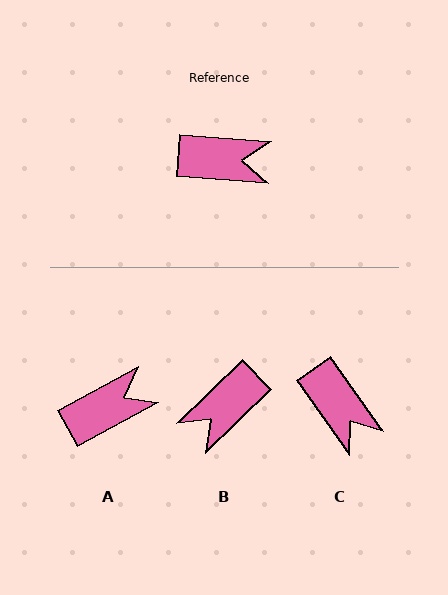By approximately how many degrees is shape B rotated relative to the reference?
Approximately 132 degrees clockwise.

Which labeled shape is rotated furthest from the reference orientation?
B, about 132 degrees away.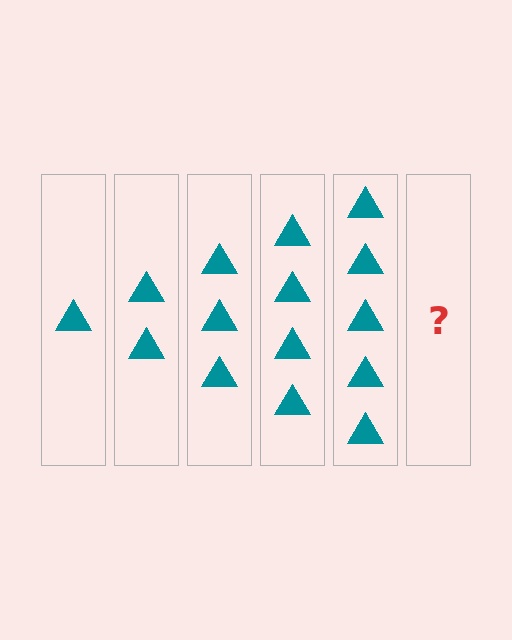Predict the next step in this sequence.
The next step is 6 triangles.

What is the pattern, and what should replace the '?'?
The pattern is that each step adds one more triangle. The '?' should be 6 triangles.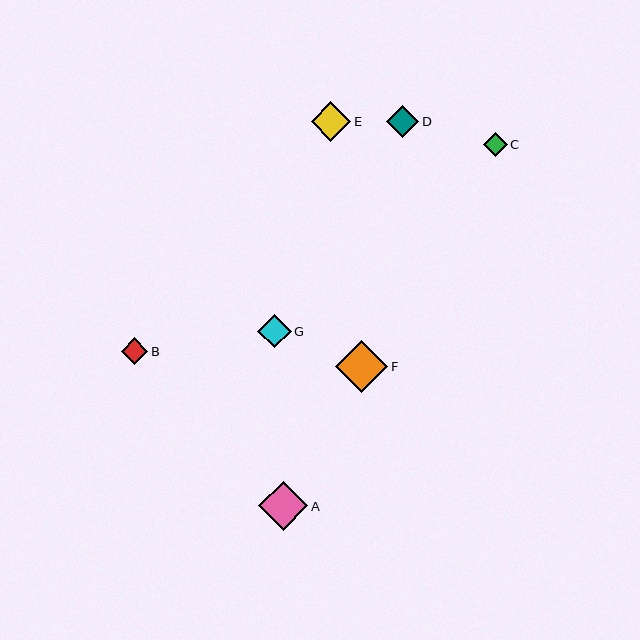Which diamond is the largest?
Diamond F is the largest with a size of approximately 52 pixels.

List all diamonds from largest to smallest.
From largest to smallest: F, A, E, G, D, B, C.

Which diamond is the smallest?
Diamond C is the smallest with a size of approximately 24 pixels.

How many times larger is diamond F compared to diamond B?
Diamond F is approximately 2.0 times the size of diamond B.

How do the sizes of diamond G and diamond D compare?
Diamond G and diamond D are approximately the same size.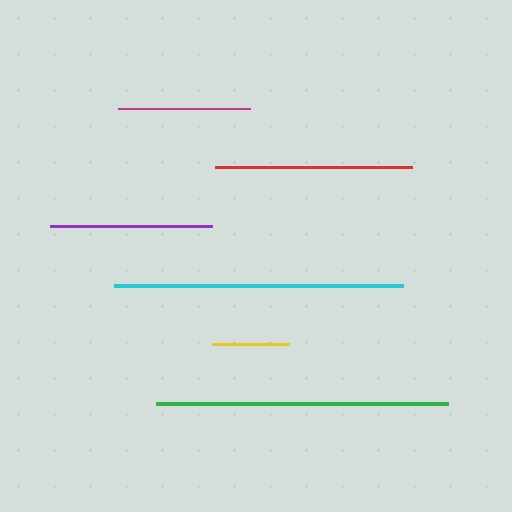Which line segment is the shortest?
The yellow line is the shortest at approximately 77 pixels.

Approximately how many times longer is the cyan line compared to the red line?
The cyan line is approximately 1.5 times the length of the red line.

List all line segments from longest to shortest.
From longest to shortest: green, cyan, red, purple, magenta, yellow.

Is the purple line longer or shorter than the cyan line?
The cyan line is longer than the purple line.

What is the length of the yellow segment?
The yellow segment is approximately 77 pixels long.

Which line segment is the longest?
The green line is the longest at approximately 292 pixels.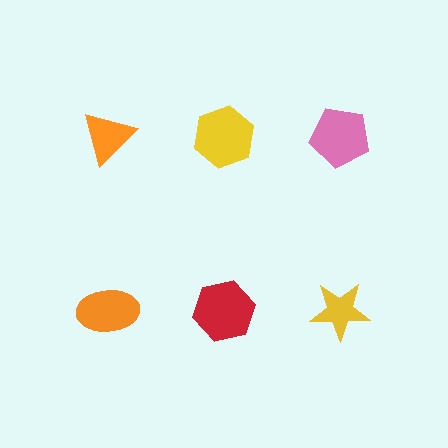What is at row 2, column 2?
A red hexagon.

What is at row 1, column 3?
A pink pentagon.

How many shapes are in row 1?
3 shapes.